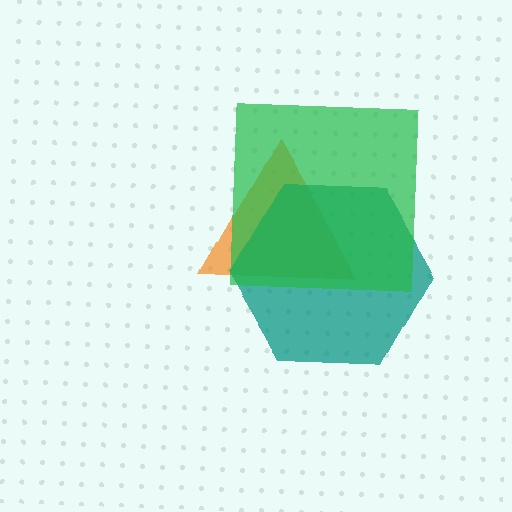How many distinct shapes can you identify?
There are 3 distinct shapes: an orange triangle, a teal hexagon, a green square.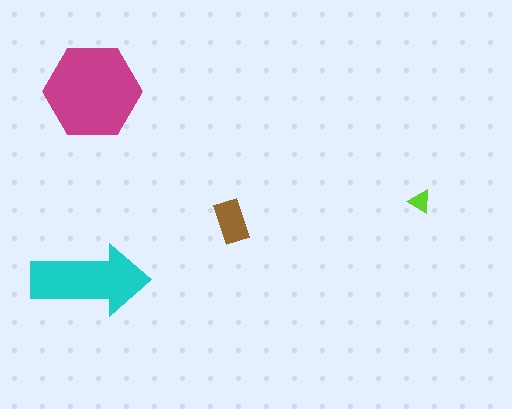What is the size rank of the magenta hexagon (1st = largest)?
1st.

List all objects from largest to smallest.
The magenta hexagon, the cyan arrow, the brown rectangle, the lime triangle.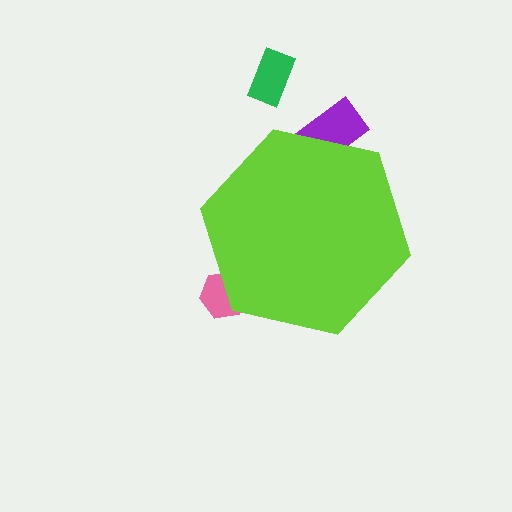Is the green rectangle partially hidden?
No, the green rectangle is fully visible.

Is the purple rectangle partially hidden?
Yes, the purple rectangle is partially hidden behind the lime hexagon.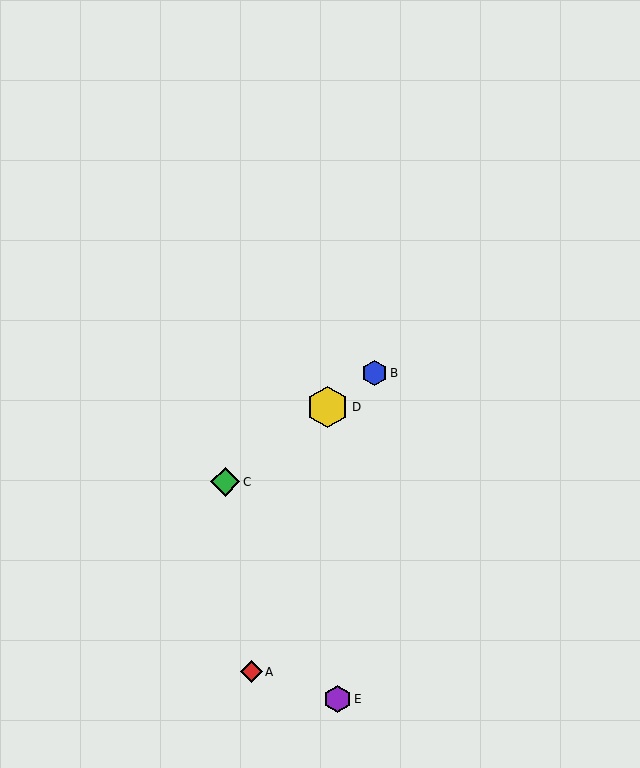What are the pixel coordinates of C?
Object C is at (225, 482).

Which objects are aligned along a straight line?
Objects B, C, D are aligned along a straight line.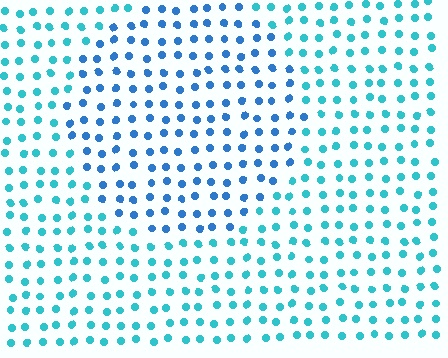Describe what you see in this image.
The image is filled with small cyan elements in a uniform arrangement. A circle-shaped region is visible where the elements are tinted to a slightly different hue, forming a subtle color boundary.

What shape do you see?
I see a circle.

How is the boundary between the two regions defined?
The boundary is defined purely by a slight shift in hue (about 29 degrees). Spacing, size, and orientation are identical on both sides.